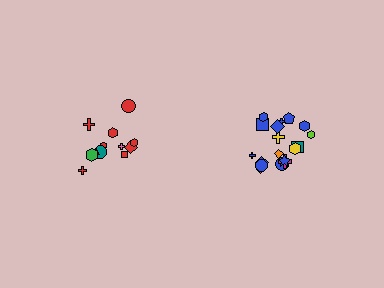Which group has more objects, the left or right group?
The right group.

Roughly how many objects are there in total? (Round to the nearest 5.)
Roughly 30 objects in total.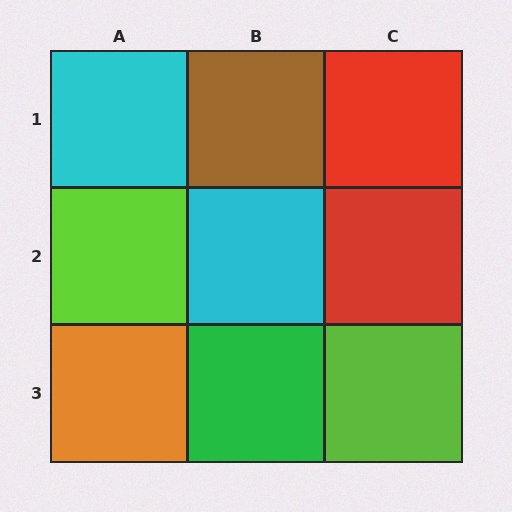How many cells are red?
2 cells are red.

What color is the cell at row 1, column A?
Cyan.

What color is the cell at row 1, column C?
Red.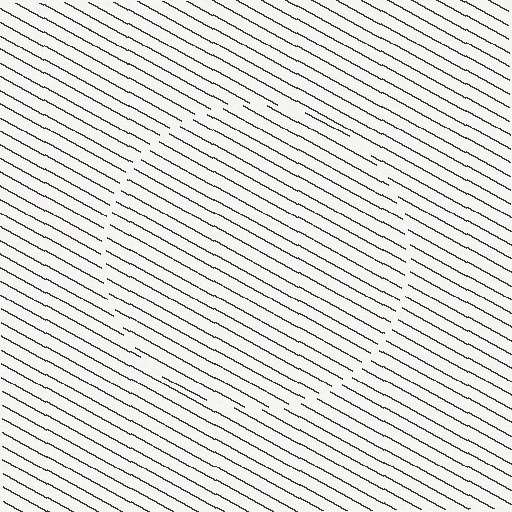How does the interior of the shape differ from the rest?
The interior of the shape contains the same grating, shifted by half a period — the contour is defined by the phase discontinuity where line-ends from the inner and outer gratings abut.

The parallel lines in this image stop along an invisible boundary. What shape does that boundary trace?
An illusory circle. The interior of the shape contains the same grating, shifted by half a period — the contour is defined by the phase discontinuity where line-ends from the inner and outer gratings abut.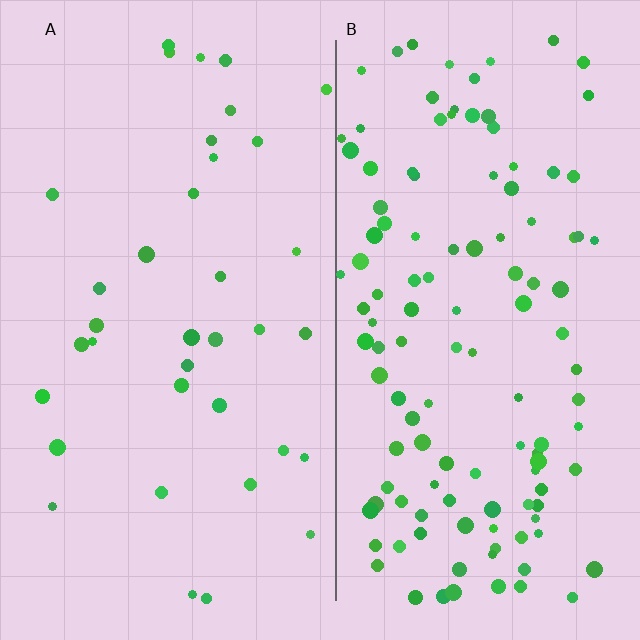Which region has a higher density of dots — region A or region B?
B (the right).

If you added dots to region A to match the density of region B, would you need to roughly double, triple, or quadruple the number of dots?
Approximately triple.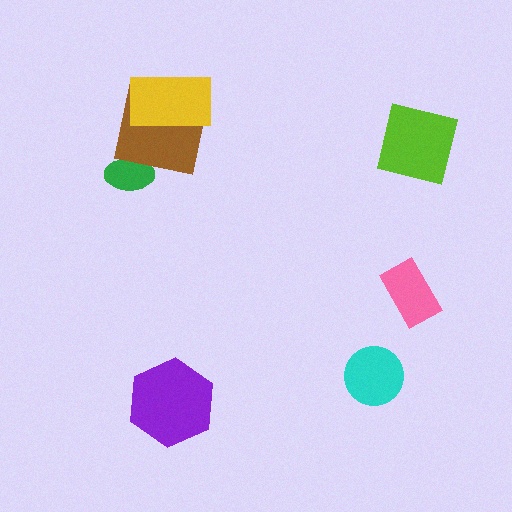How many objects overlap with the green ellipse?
1 object overlaps with the green ellipse.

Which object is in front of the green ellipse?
The brown square is in front of the green ellipse.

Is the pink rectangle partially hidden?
No, no other shape covers it.